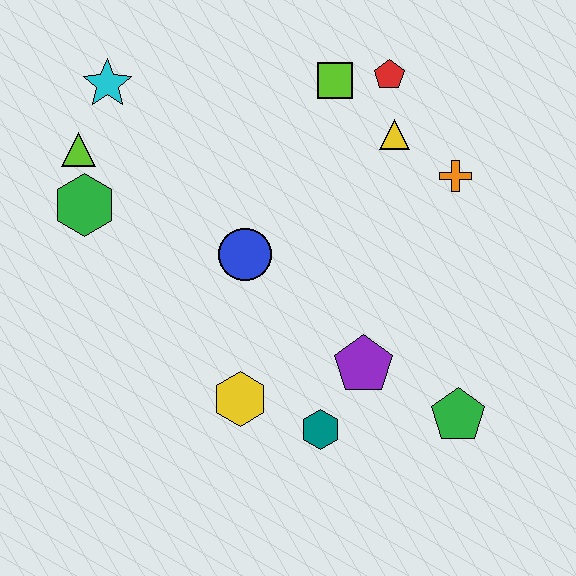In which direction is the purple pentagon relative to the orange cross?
The purple pentagon is below the orange cross.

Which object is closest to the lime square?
The red pentagon is closest to the lime square.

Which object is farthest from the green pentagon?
The cyan star is farthest from the green pentagon.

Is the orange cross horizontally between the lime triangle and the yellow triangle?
No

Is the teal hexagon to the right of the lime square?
No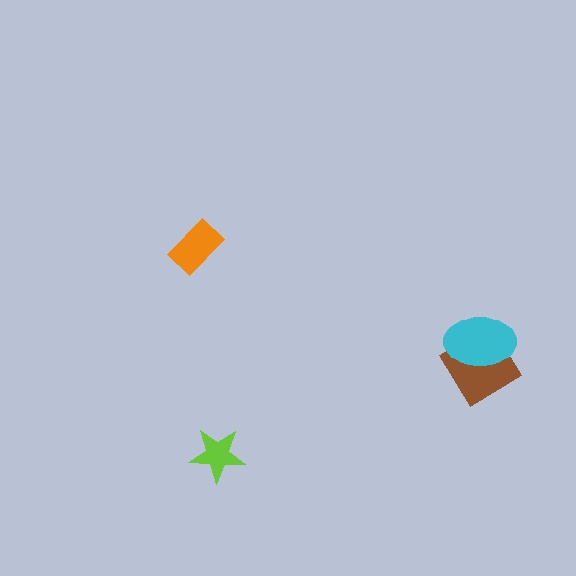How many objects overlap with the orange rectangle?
0 objects overlap with the orange rectangle.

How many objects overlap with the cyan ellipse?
1 object overlaps with the cyan ellipse.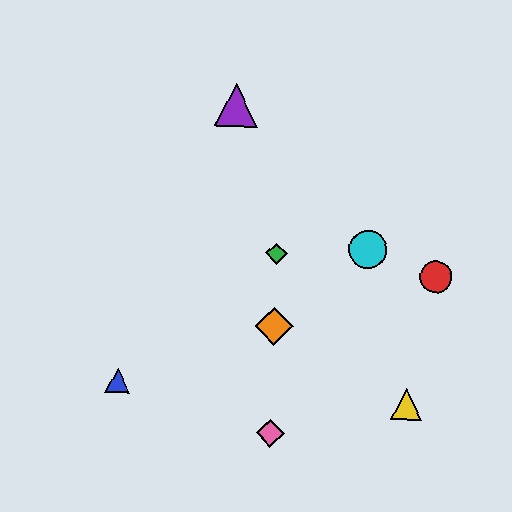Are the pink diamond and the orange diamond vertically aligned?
Yes, both are at x≈270.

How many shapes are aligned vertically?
3 shapes (the green diamond, the orange diamond, the pink diamond) are aligned vertically.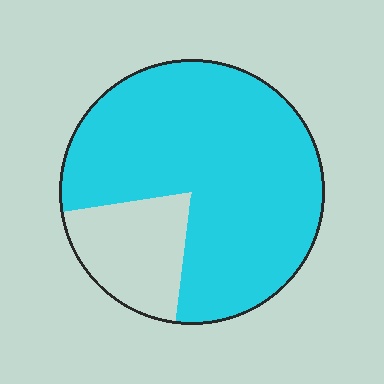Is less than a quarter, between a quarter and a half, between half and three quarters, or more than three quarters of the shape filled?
More than three quarters.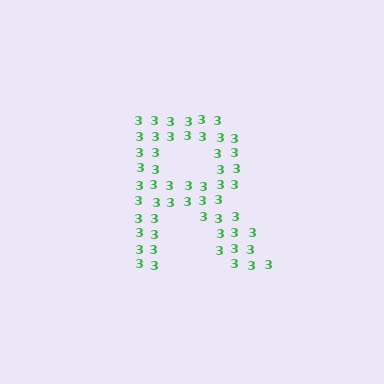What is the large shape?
The large shape is the letter R.